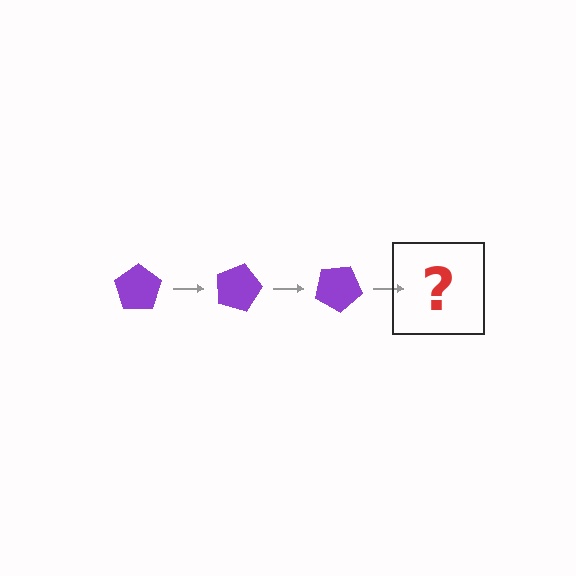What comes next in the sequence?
The next element should be a purple pentagon rotated 45 degrees.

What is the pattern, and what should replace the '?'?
The pattern is that the pentagon rotates 15 degrees each step. The '?' should be a purple pentagon rotated 45 degrees.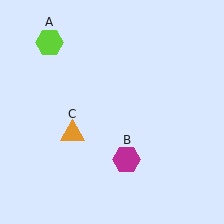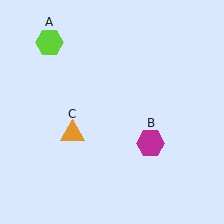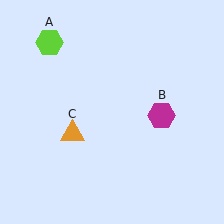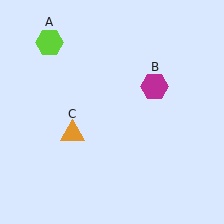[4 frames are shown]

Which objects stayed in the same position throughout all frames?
Lime hexagon (object A) and orange triangle (object C) remained stationary.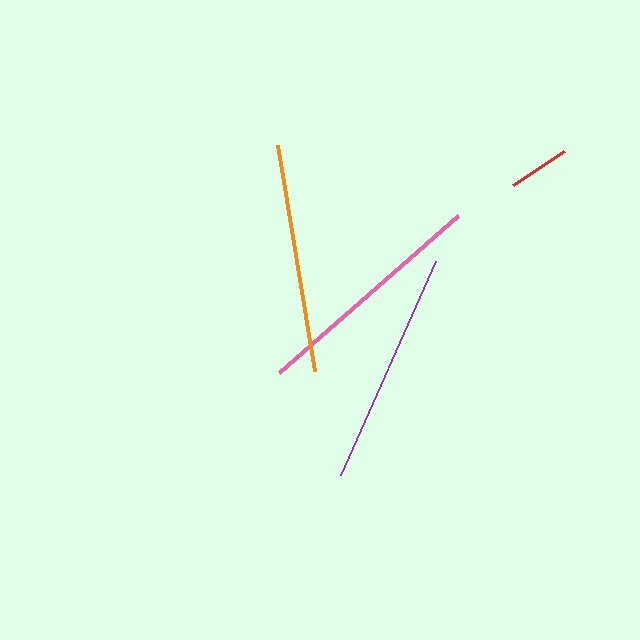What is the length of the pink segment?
The pink segment is approximately 238 pixels long.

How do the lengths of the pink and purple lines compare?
The pink and purple lines are approximately the same length.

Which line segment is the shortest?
The red line is the shortest at approximately 61 pixels.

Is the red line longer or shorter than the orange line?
The orange line is longer than the red line.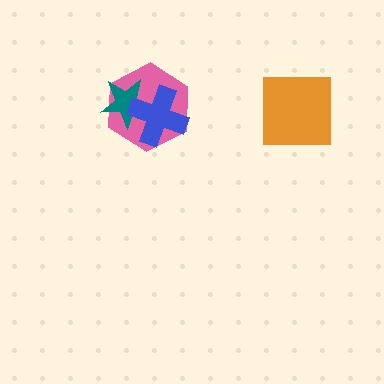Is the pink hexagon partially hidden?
Yes, it is partially covered by another shape.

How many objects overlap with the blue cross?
2 objects overlap with the blue cross.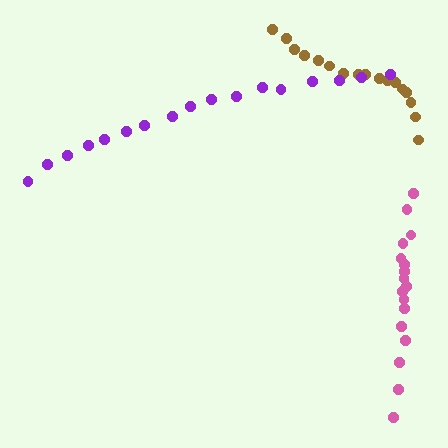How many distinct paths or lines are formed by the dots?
There are 3 distinct paths.